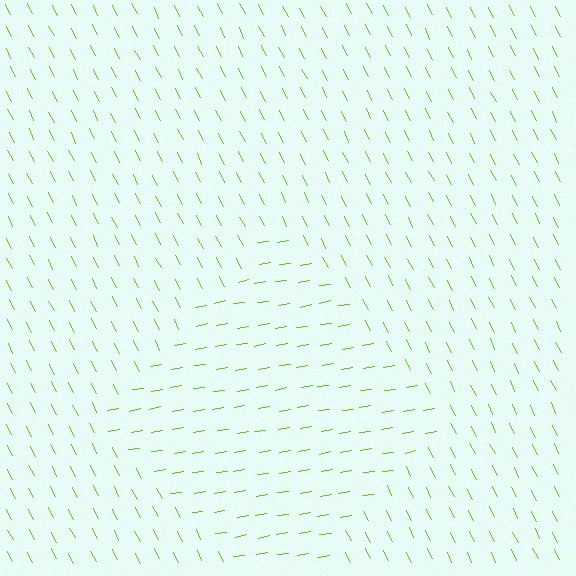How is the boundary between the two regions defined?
The boundary is defined purely by a change in line orientation (approximately 73 degrees difference). All lines are the same color and thickness.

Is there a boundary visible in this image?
Yes, there is a texture boundary formed by a change in line orientation.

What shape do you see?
I see a diamond.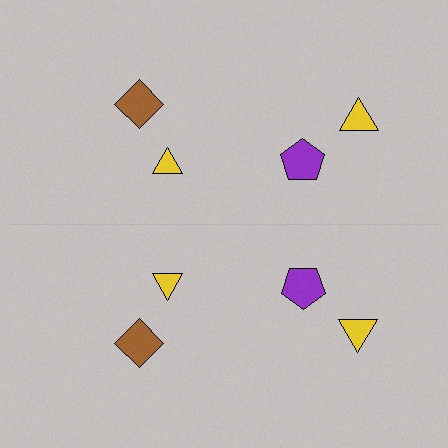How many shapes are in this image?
There are 8 shapes in this image.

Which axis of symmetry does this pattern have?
The pattern has a horizontal axis of symmetry running through the center of the image.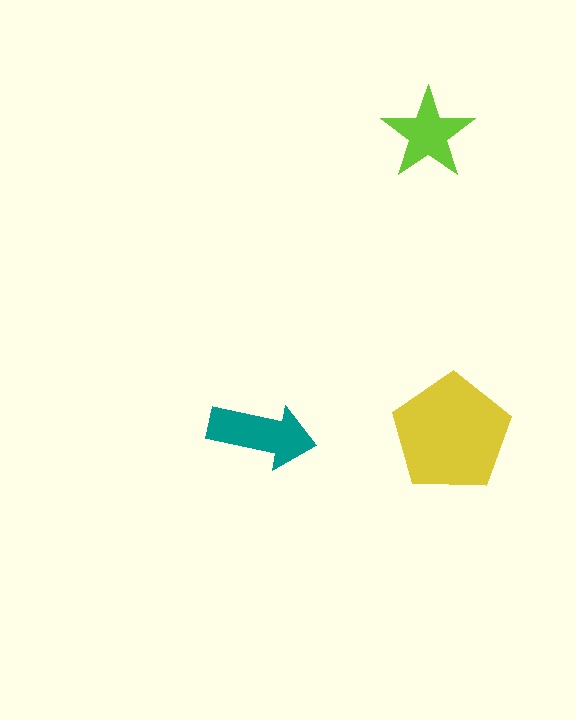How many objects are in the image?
There are 3 objects in the image.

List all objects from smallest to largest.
The lime star, the teal arrow, the yellow pentagon.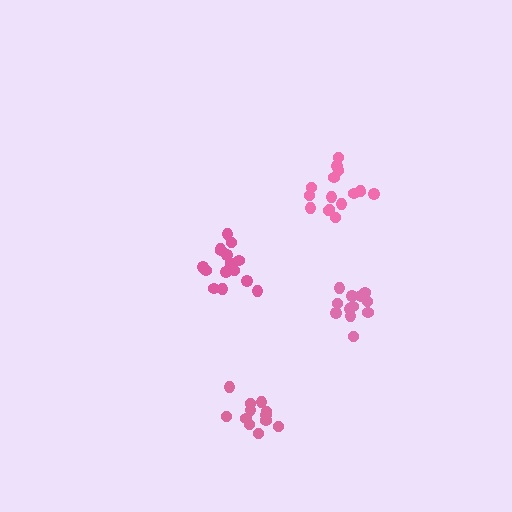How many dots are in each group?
Group 1: 12 dots, Group 2: 12 dots, Group 3: 15 dots, Group 4: 16 dots (55 total).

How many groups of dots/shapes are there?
There are 4 groups.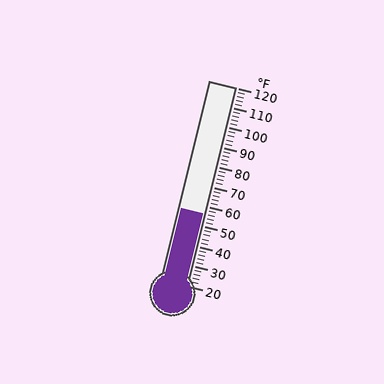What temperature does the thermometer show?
The thermometer shows approximately 56°F.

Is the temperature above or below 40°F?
The temperature is above 40°F.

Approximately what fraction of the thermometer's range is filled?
The thermometer is filled to approximately 35% of its range.